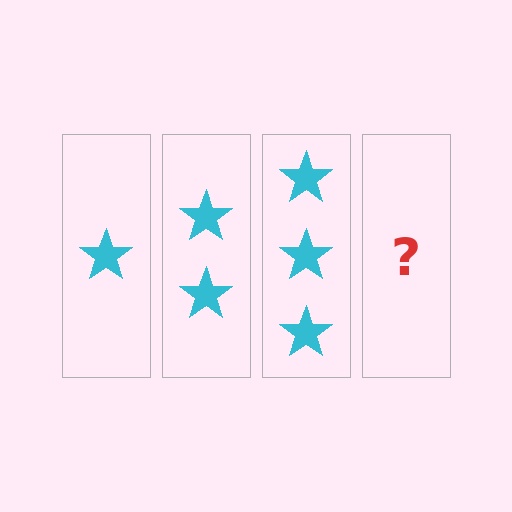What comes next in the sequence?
The next element should be 4 stars.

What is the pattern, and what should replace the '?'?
The pattern is that each step adds one more star. The '?' should be 4 stars.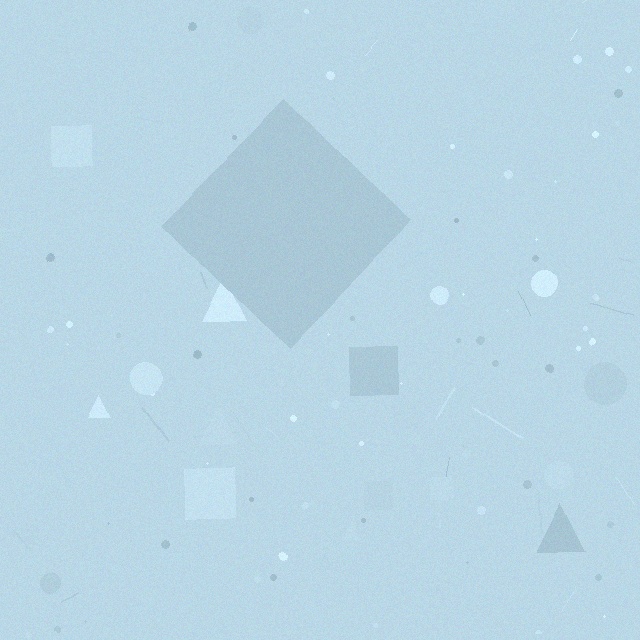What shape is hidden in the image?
A diamond is hidden in the image.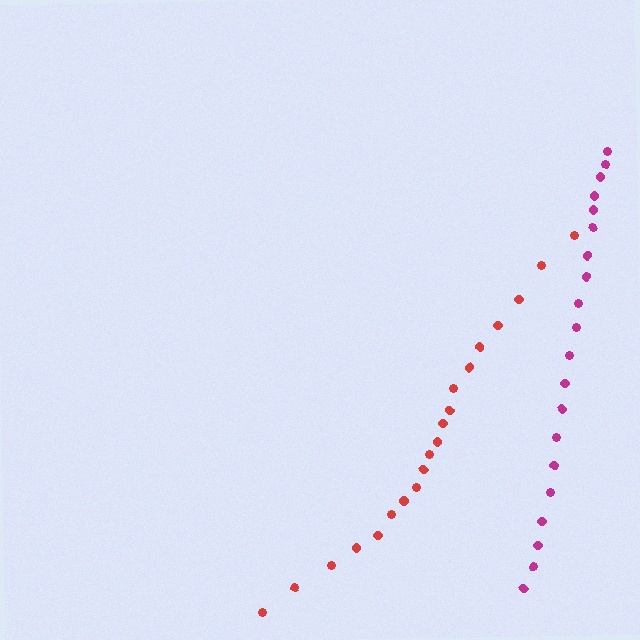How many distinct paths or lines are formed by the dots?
There are 2 distinct paths.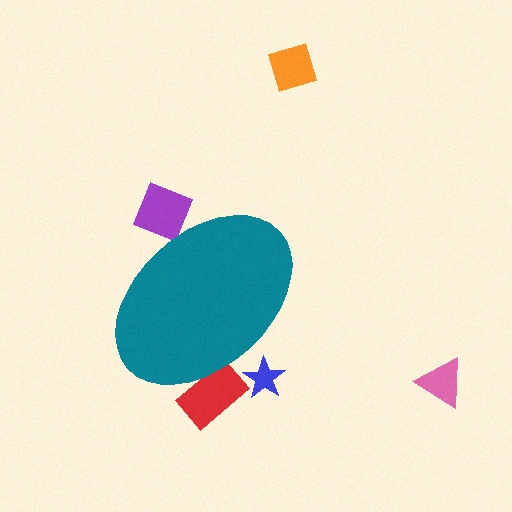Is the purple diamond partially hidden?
Yes, the purple diamond is partially hidden behind the teal ellipse.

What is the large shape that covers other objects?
A teal ellipse.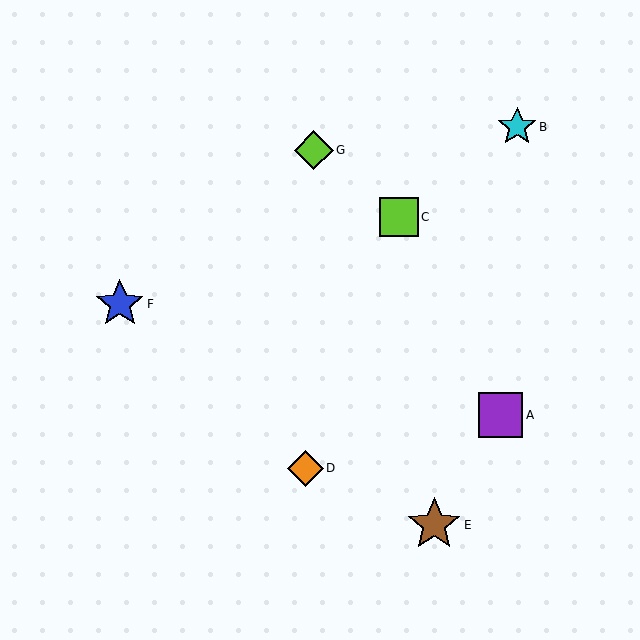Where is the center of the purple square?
The center of the purple square is at (501, 415).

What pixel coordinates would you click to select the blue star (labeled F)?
Click at (120, 304) to select the blue star F.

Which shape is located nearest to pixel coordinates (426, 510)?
The brown star (labeled E) at (434, 525) is nearest to that location.